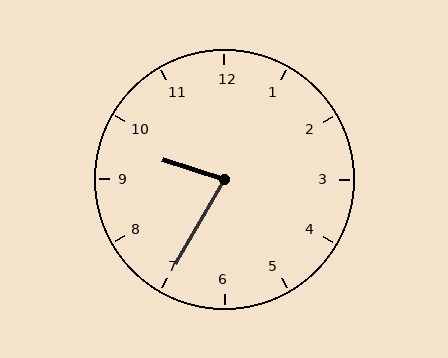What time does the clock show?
9:35.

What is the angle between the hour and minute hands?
Approximately 78 degrees.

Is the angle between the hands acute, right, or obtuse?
It is acute.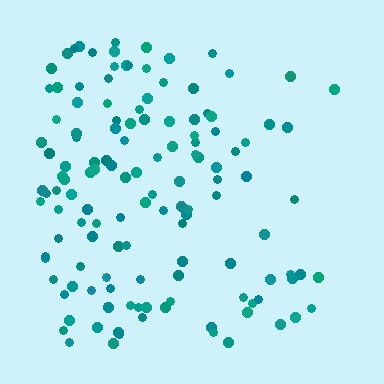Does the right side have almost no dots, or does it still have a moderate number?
Still a moderate number, just noticeably fewer than the left.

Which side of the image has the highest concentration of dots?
The left.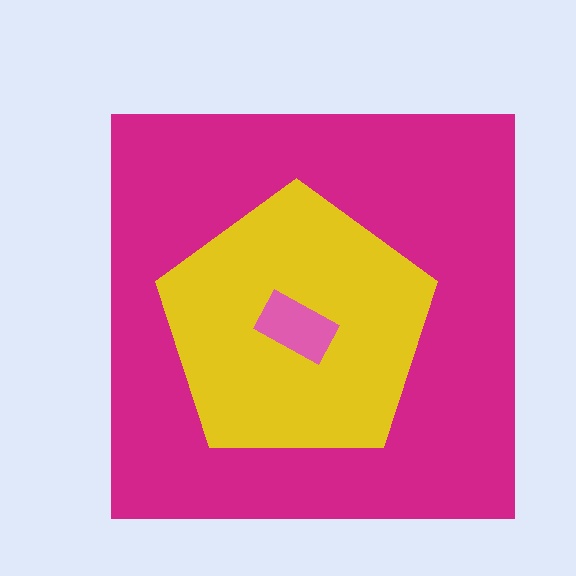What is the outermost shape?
The magenta square.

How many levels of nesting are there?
3.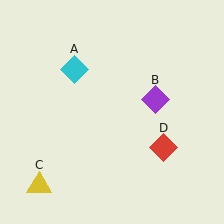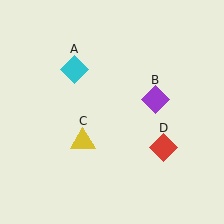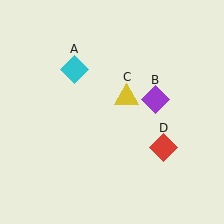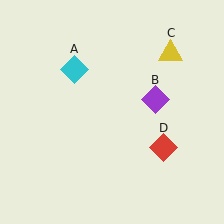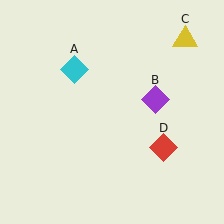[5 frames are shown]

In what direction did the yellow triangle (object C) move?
The yellow triangle (object C) moved up and to the right.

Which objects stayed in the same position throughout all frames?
Cyan diamond (object A) and purple diamond (object B) and red diamond (object D) remained stationary.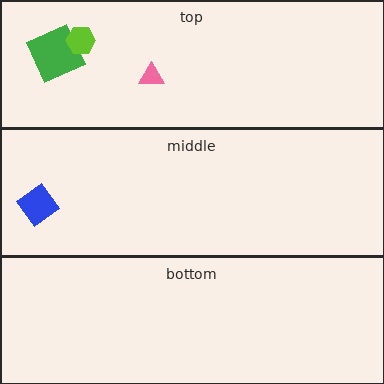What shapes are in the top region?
The green square, the pink triangle, the lime hexagon.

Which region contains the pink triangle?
The top region.